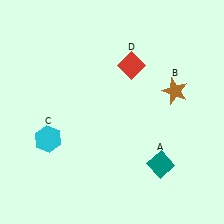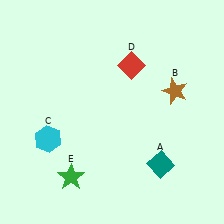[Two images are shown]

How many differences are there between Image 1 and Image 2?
There is 1 difference between the two images.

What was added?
A green star (E) was added in Image 2.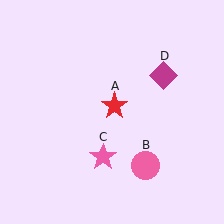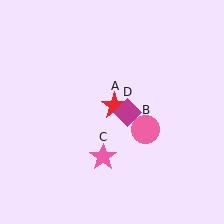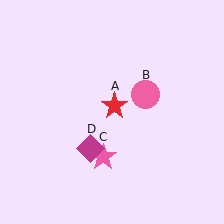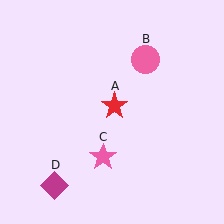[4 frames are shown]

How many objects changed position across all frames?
2 objects changed position: pink circle (object B), magenta diamond (object D).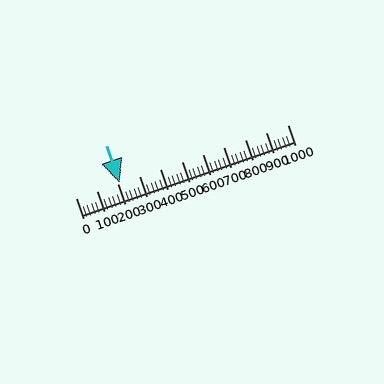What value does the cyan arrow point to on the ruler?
The cyan arrow points to approximately 209.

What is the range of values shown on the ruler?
The ruler shows values from 0 to 1000.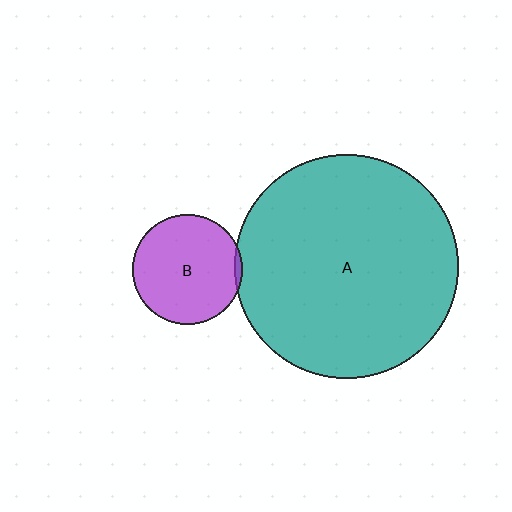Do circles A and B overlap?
Yes.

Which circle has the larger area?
Circle A (teal).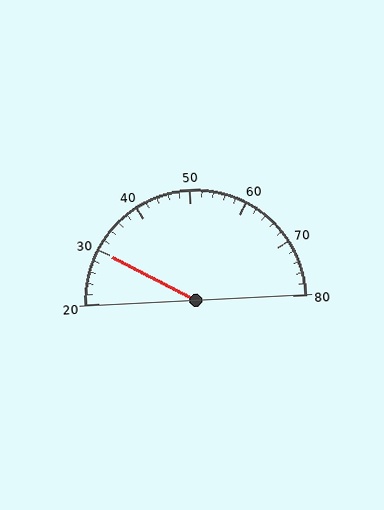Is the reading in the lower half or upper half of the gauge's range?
The reading is in the lower half of the range (20 to 80).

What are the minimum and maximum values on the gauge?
The gauge ranges from 20 to 80.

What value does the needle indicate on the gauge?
The needle indicates approximately 30.